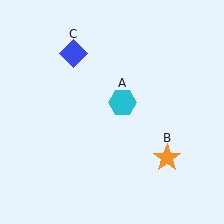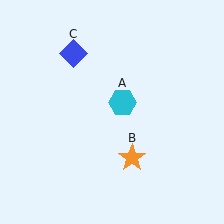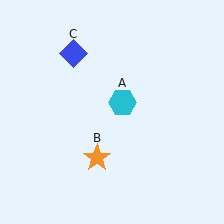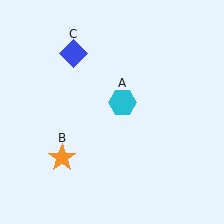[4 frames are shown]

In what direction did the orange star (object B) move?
The orange star (object B) moved left.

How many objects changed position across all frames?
1 object changed position: orange star (object B).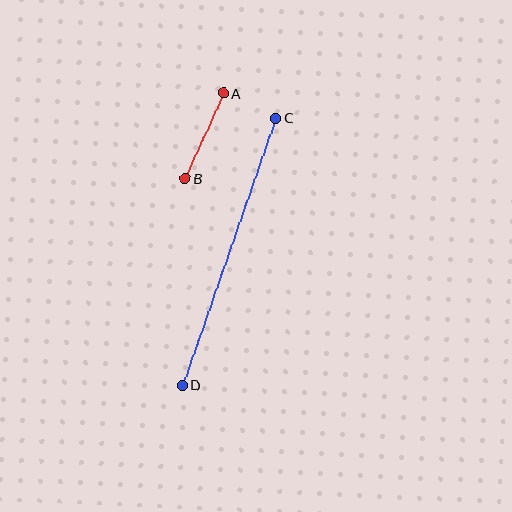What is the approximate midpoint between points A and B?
The midpoint is at approximately (204, 136) pixels.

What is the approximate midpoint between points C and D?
The midpoint is at approximately (229, 251) pixels.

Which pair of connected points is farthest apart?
Points C and D are farthest apart.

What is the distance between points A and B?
The distance is approximately 94 pixels.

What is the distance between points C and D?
The distance is approximately 283 pixels.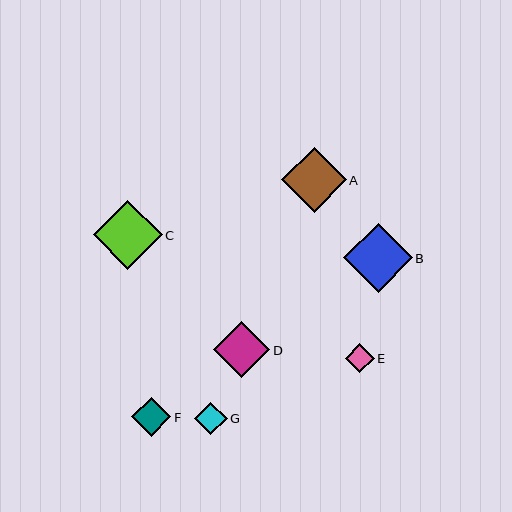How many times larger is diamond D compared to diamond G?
Diamond D is approximately 1.7 times the size of diamond G.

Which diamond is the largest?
Diamond C is the largest with a size of approximately 69 pixels.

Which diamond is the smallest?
Diamond E is the smallest with a size of approximately 29 pixels.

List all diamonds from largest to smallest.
From largest to smallest: C, B, A, D, F, G, E.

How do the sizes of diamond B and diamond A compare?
Diamond B and diamond A are approximately the same size.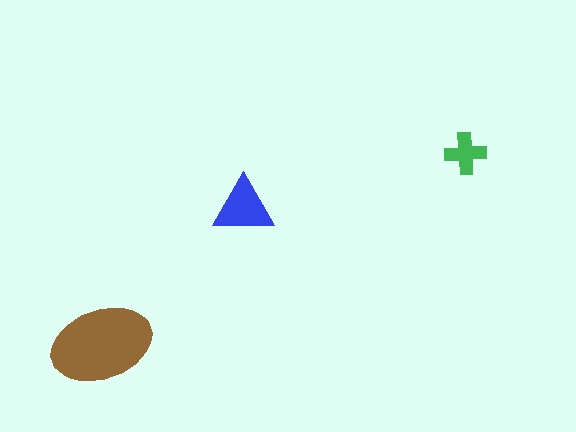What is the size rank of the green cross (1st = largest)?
3rd.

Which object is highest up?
The green cross is topmost.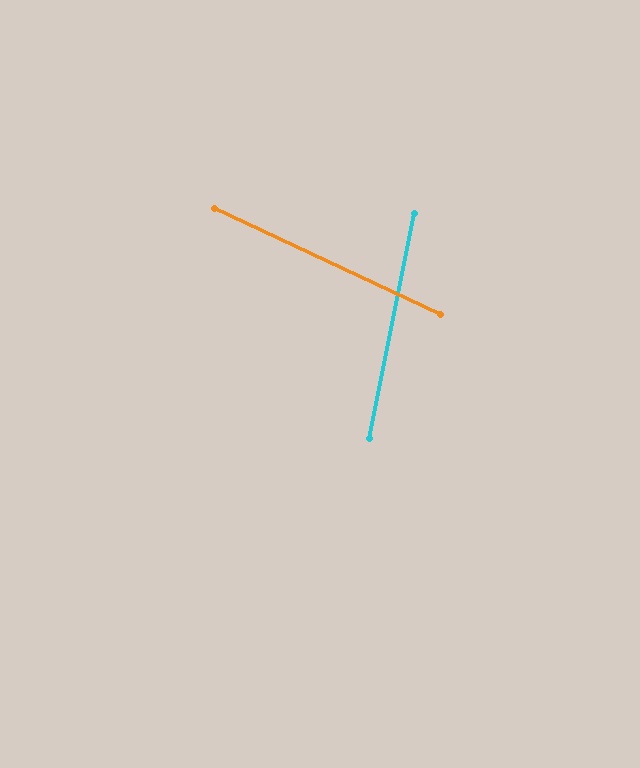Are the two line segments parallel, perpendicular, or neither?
Neither parallel nor perpendicular — they differ by about 76°.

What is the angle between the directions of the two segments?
Approximately 76 degrees.